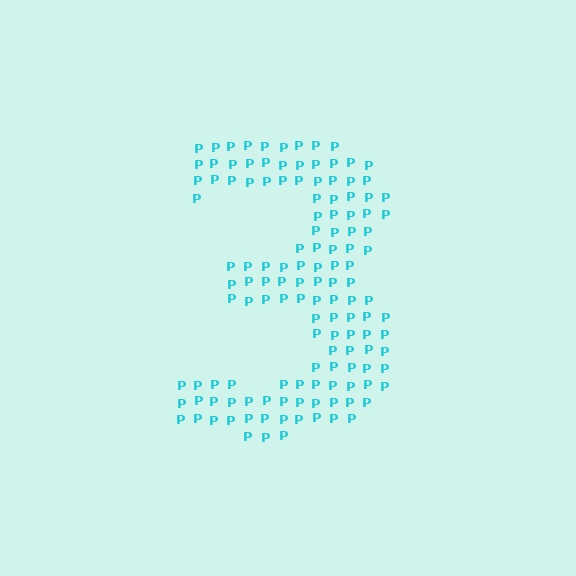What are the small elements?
The small elements are letter P's.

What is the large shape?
The large shape is the digit 3.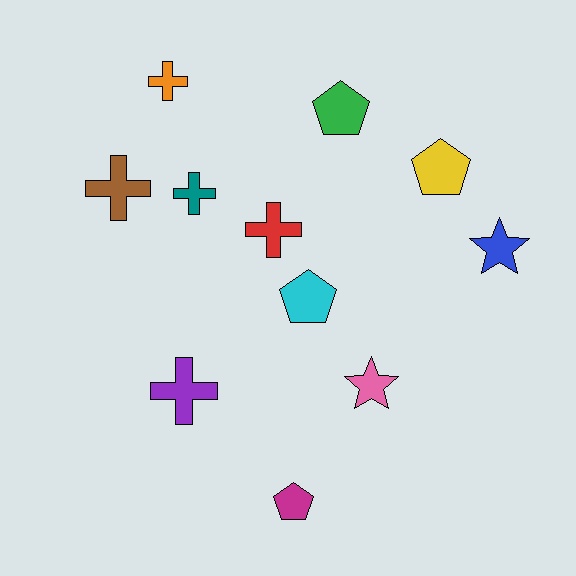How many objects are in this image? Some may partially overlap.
There are 11 objects.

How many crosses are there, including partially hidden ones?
There are 5 crosses.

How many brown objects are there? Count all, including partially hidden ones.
There is 1 brown object.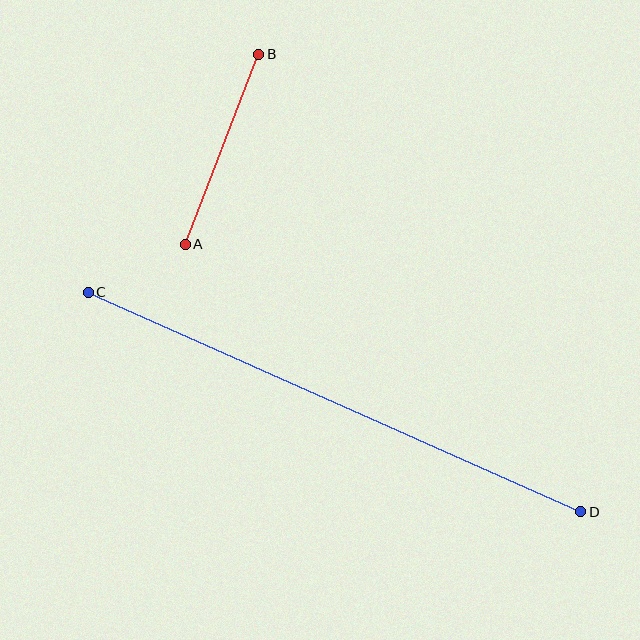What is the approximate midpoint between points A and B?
The midpoint is at approximately (222, 149) pixels.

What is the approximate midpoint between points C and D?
The midpoint is at approximately (334, 402) pixels.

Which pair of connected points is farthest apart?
Points C and D are farthest apart.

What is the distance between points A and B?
The distance is approximately 204 pixels.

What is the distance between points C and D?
The distance is approximately 539 pixels.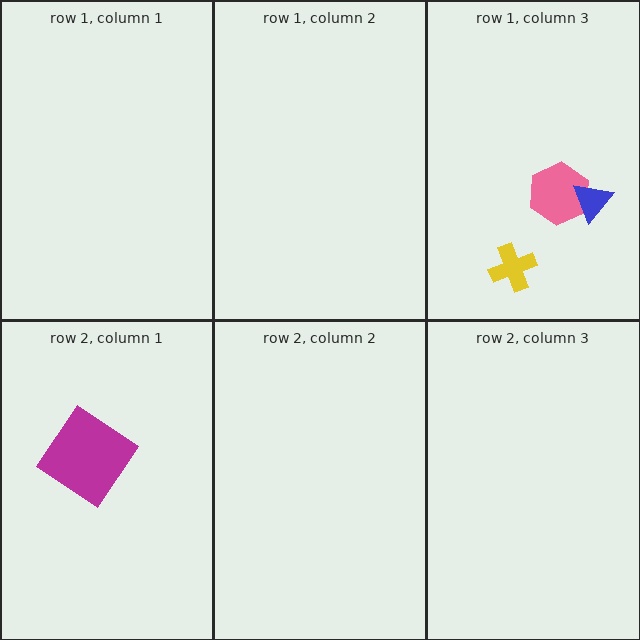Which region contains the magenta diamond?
The row 2, column 1 region.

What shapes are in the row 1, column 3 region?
The pink hexagon, the yellow cross, the blue triangle.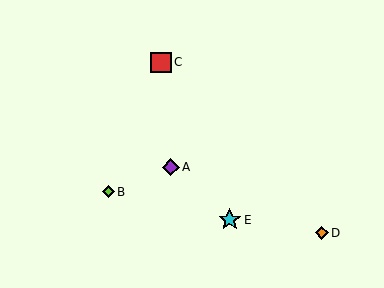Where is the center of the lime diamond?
The center of the lime diamond is at (108, 192).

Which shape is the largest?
The cyan star (labeled E) is the largest.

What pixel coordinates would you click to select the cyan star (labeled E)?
Click at (230, 220) to select the cyan star E.